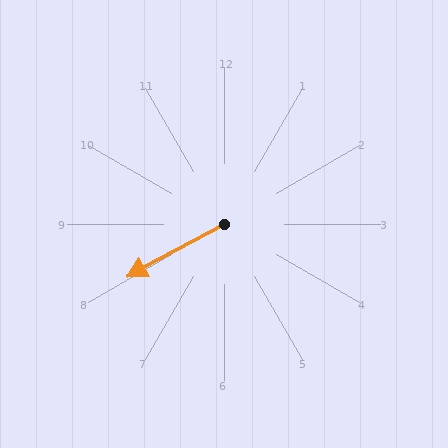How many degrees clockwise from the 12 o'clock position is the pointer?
Approximately 242 degrees.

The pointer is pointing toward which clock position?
Roughly 8 o'clock.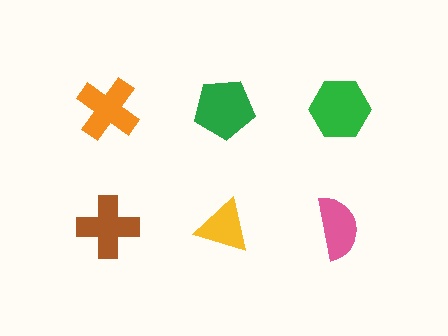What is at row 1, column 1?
An orange cross.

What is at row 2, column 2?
A yellow triangle.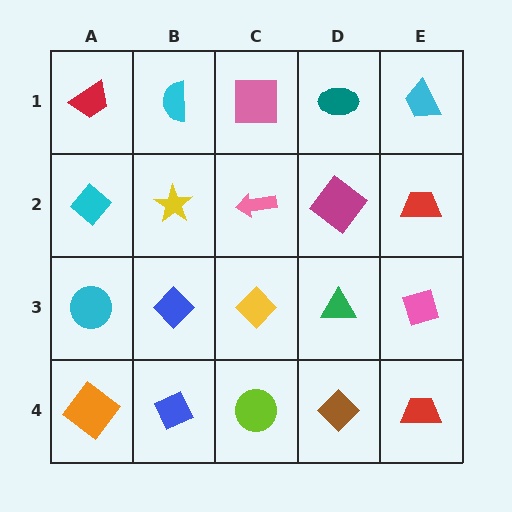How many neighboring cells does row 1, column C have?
3.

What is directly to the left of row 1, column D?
A pink square.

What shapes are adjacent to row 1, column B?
A yellow star (row 2, column B), a red trapezoid (row 1, column A), a pink square (row 1, column C).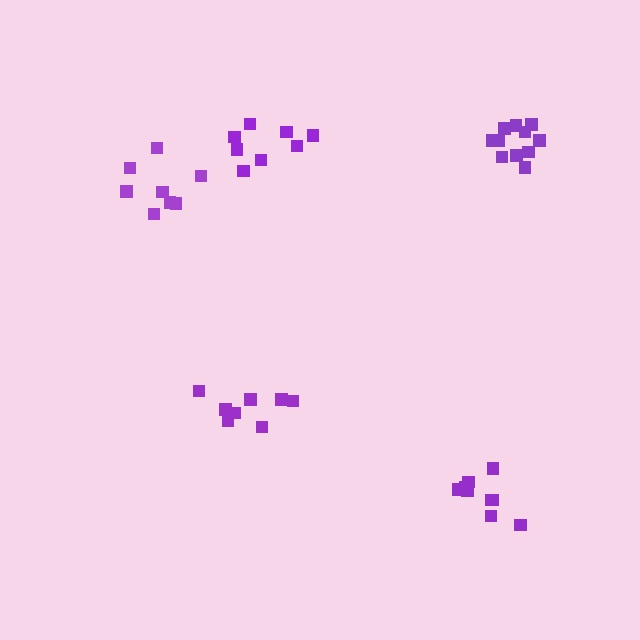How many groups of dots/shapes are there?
There are 5 groups.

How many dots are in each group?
Group 1: 8 dots, Group 2: 8 dots, Group 3: 9 dots, Group 4: 11 dots, Group 5: 8 dots (44 total).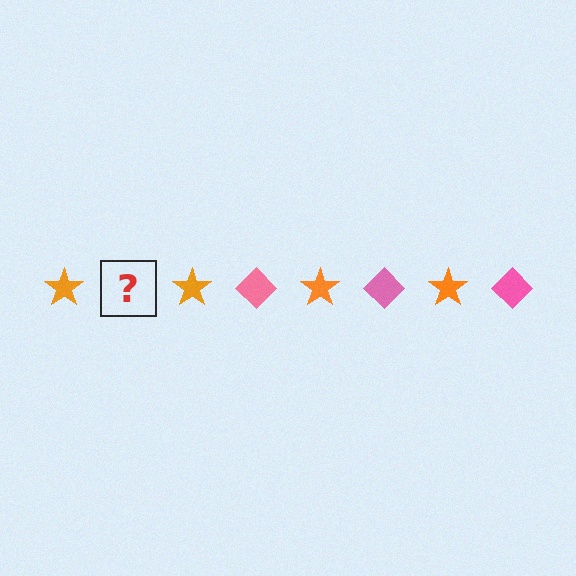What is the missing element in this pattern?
The missing element is a pink diamond.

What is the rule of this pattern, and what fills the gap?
The rule is that the pattern alternates between orange star and pink diamond. The gap should be filled with a pink diamond.